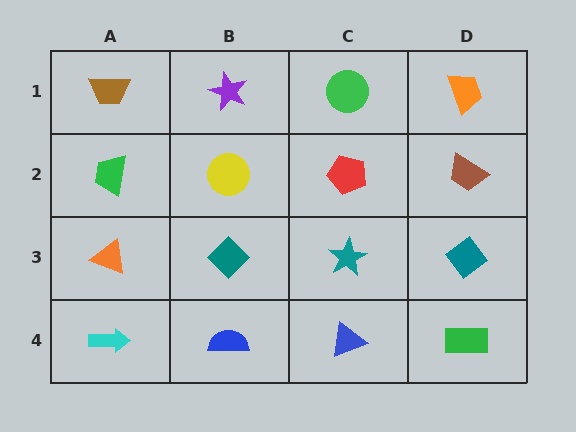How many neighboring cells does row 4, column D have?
2.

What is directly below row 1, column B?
A yellow circle.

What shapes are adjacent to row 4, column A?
An orange triangle (row 3, column A), a blue semicircle (row 4, column B).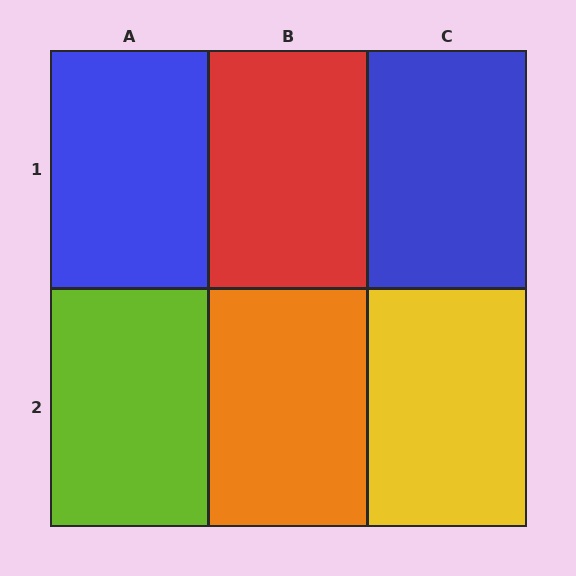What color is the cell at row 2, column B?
Orange.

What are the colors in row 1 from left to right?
Blue, red, blue.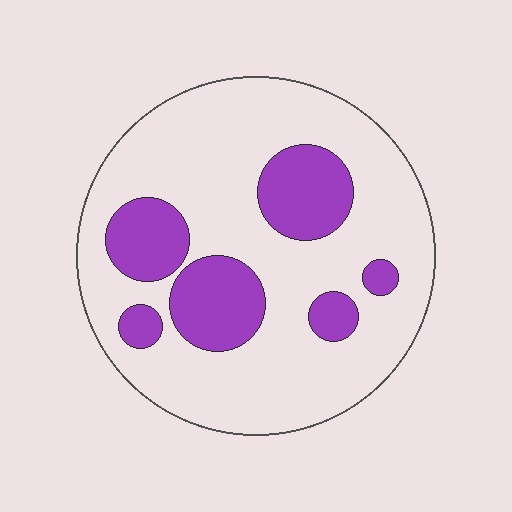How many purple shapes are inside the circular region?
6.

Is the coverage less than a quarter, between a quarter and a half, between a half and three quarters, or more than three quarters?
Less than a quarter.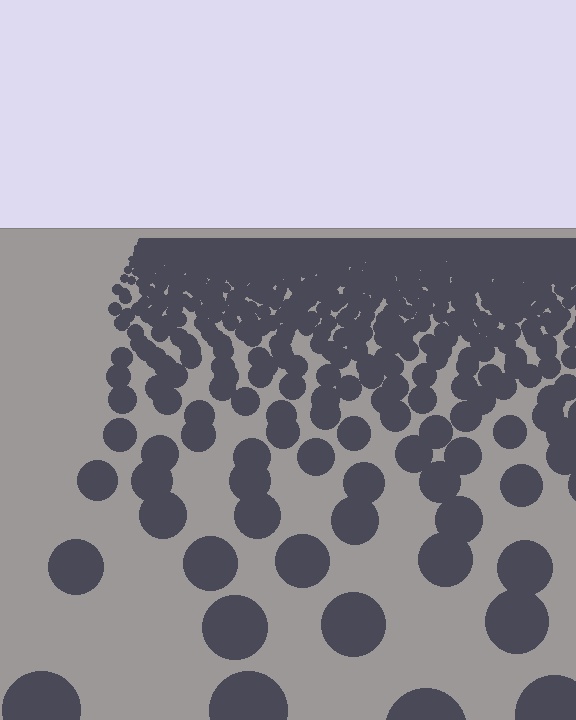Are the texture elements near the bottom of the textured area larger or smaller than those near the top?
Larger. Near the bottom, elements are closer to the viewer and appear at a bigger on-screen size.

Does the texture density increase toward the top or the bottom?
Density increases toward the top.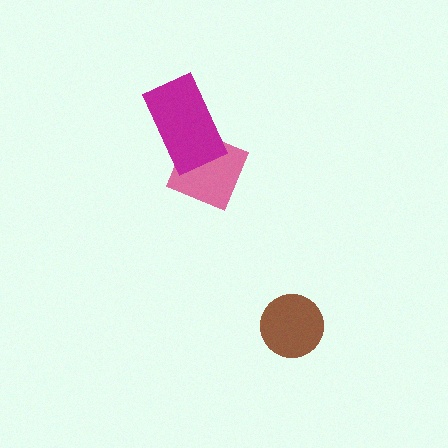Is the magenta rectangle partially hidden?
No, no other shape covers it.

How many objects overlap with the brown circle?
0 objects overlap with the brown circle.